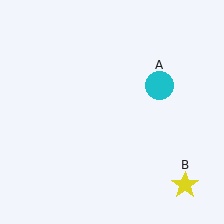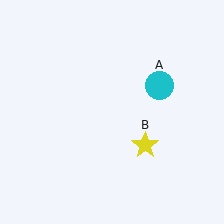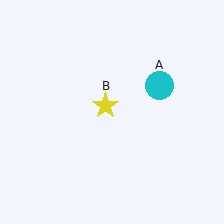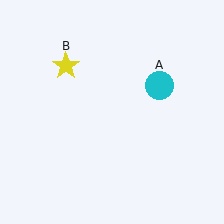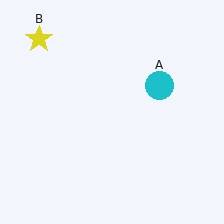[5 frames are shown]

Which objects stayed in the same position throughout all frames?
Cyan circle (object A) remained stationary.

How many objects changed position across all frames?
1 object changed position: yellow star (object B).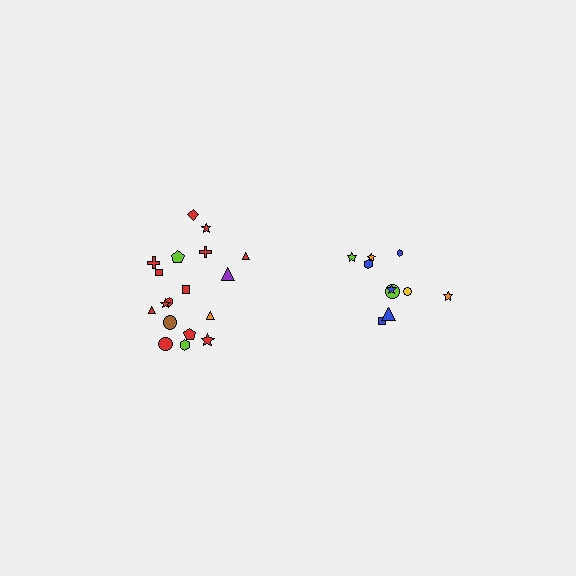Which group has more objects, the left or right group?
The left group.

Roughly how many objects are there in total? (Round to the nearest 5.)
Roughly 30 objects in total.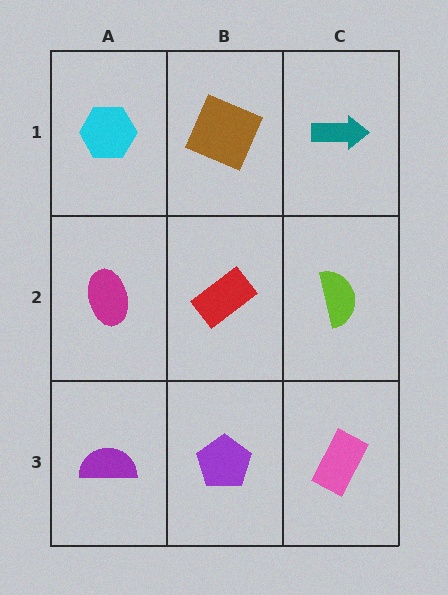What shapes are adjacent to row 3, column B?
A red rectangle (row 2, column B), a purple semicircle (row 3, column A), a pink rectangle (row 3, column C).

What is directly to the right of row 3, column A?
A purple pentagon.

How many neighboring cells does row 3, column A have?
2.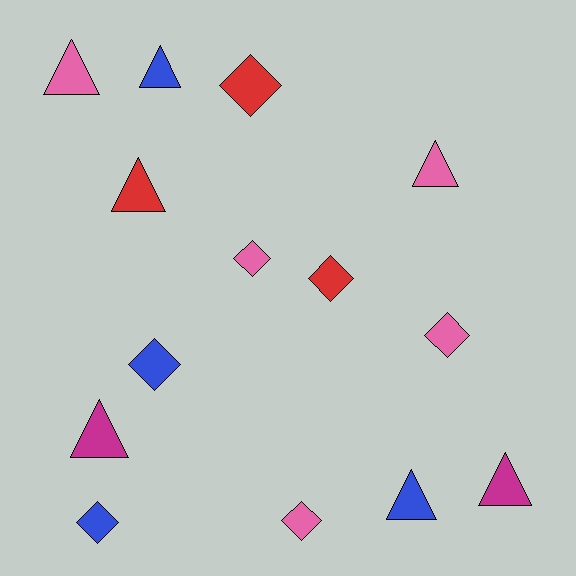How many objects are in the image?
There are 14 objects.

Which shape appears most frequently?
Triangle, with 7 objects.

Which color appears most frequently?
Pink, with 5 objects.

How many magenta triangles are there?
There are 2 magenta triangles.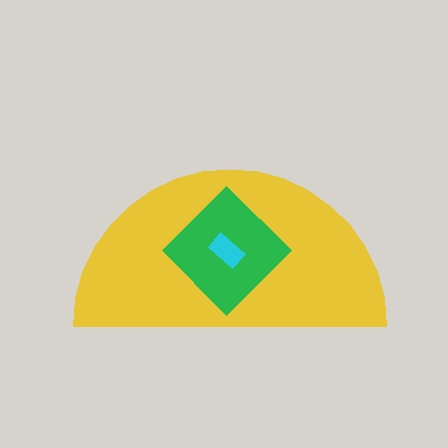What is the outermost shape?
The yellow semicircle.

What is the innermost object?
The cyan rectangle.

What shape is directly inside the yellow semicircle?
The green diamond.